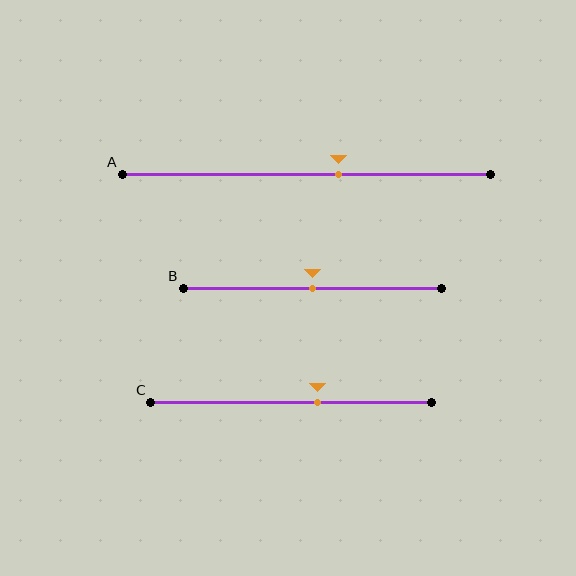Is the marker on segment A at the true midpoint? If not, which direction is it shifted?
No, the marker on segment A is shifted to the right by about 9% of the segment length.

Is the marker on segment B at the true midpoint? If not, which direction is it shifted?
Yes, the marker on segment B is at the true midpoint.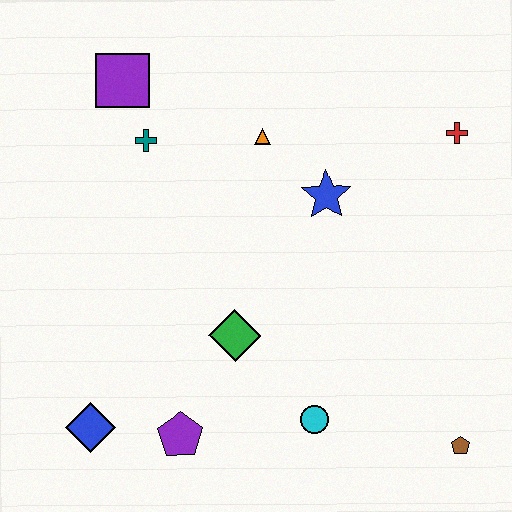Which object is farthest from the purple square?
The brown pentagon is farthest from the purple square.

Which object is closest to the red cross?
The blue star is closest to the red cross.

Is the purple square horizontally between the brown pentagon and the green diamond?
No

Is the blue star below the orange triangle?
Yes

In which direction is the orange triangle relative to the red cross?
The orange triangle is to the left of the red cross.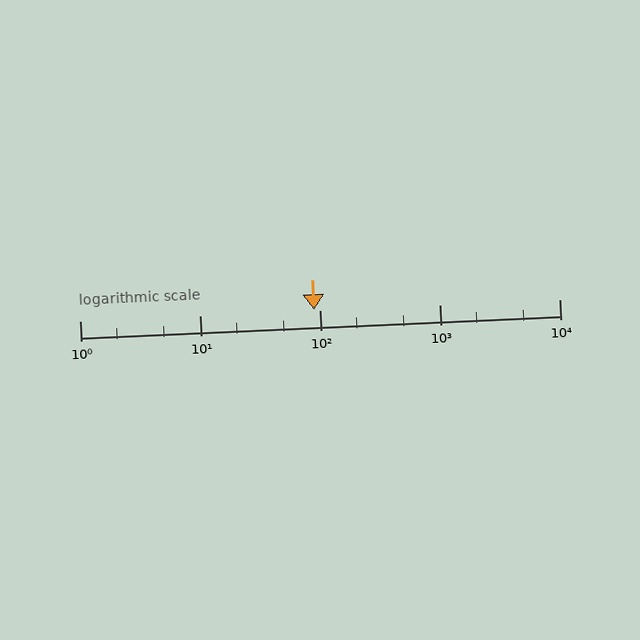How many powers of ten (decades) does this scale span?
The scale spans 4 decades, from 1 to 10000.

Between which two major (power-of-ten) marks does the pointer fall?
The pointer is between 10 and 100.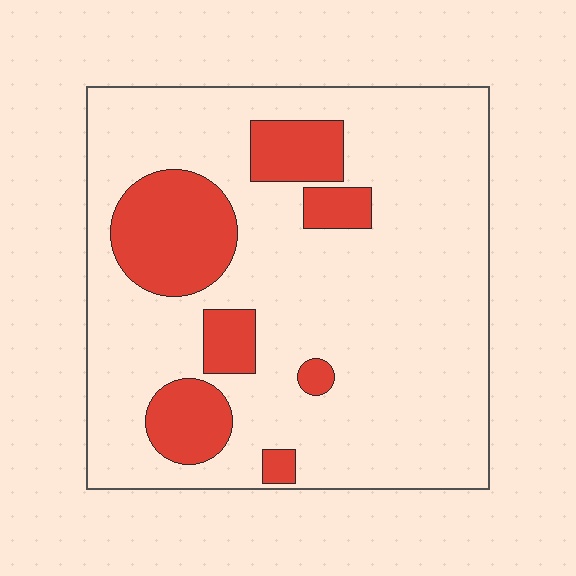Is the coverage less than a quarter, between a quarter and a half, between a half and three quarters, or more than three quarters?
Less than a quarter.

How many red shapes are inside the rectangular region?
7.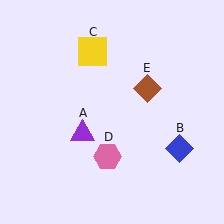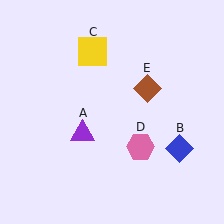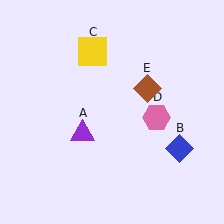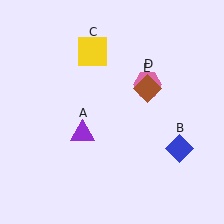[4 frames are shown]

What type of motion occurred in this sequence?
The pink hexagon (object D) rotated counterclockwise around the center of the scene.